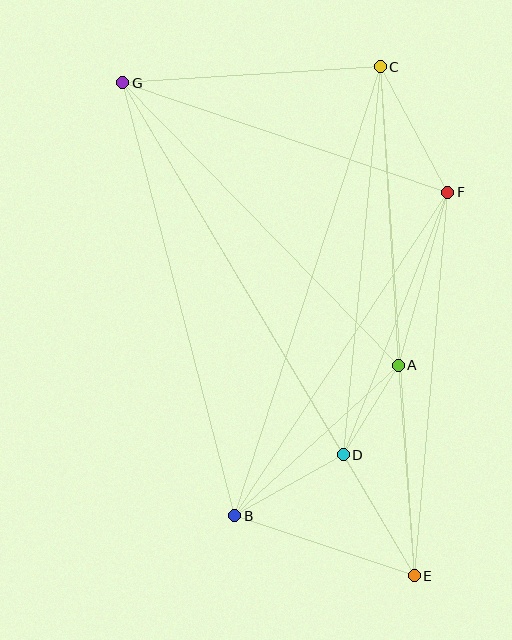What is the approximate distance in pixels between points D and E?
The distance between D and E is approximately 140 pixels.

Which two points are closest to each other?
Points A and D are closest to each other.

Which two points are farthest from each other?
Points E and G are farthest from each other.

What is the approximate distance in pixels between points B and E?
The distance between B and E is approximately 189 pixels.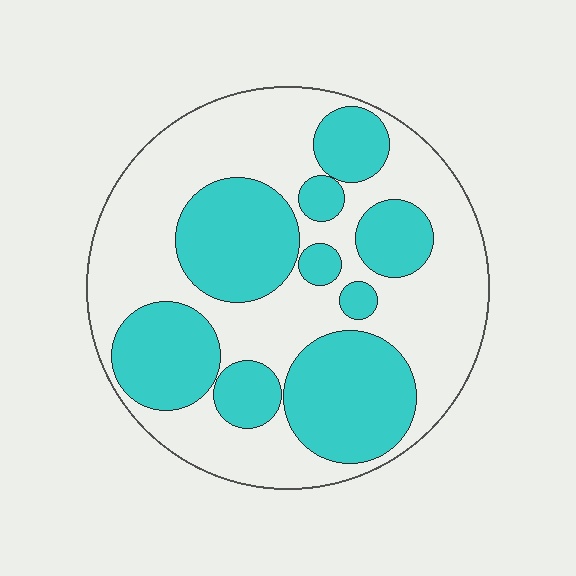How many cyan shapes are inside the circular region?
9.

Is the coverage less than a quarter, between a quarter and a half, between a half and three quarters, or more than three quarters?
Between a quarter and a half.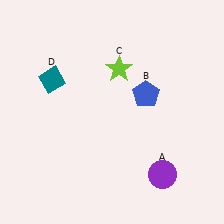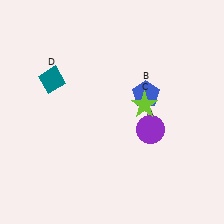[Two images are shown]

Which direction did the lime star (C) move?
The lime star (C) moved down.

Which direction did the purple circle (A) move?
The purple circle (A) moved up.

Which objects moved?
The objects that moved are: the purple circle (A), the lime star (C).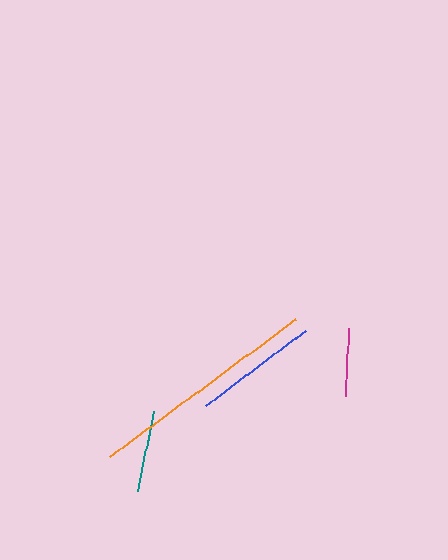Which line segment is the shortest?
The magenta line is the shortest at approximately 68 pixels.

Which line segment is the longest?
The orange line is the longest at approximately 231 pixels.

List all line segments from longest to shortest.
From longest to shortest: orange, blue, teal, magenta.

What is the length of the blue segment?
The blue segment is approximately 125 pixels long.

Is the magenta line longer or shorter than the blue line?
The blue line is longer than the magenta line.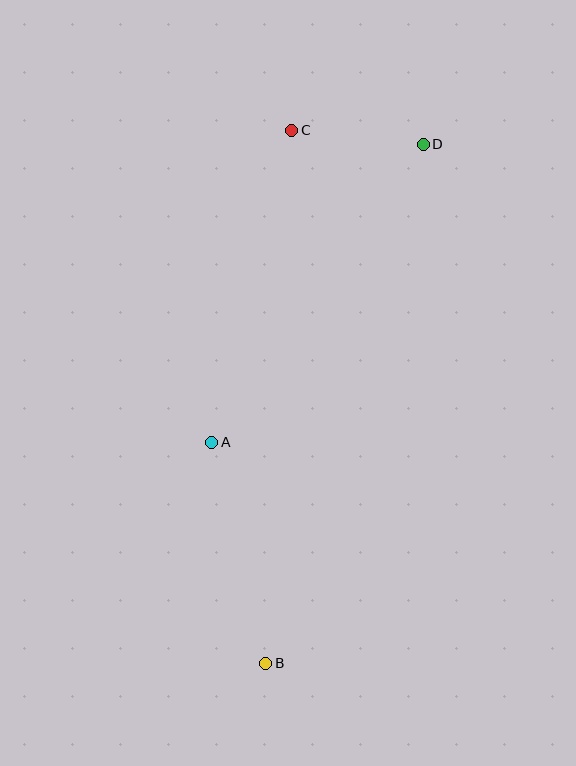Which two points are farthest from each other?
Points B and D are farthest from each other.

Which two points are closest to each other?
Points C and D are closest to each other.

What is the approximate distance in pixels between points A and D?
The distance between A and D is approximately 365 pixels.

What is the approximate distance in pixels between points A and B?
The distance between A and B is approximately 227 pixels.